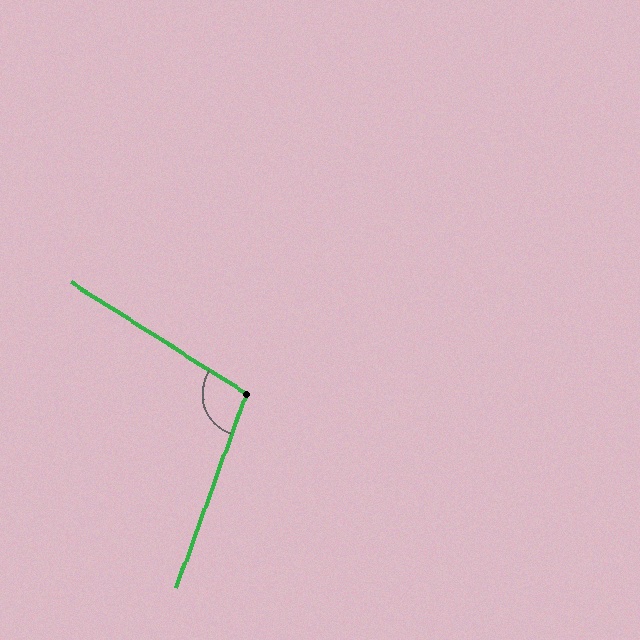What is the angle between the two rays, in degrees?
Approximately 103 degrees.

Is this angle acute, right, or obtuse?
It is obtuse.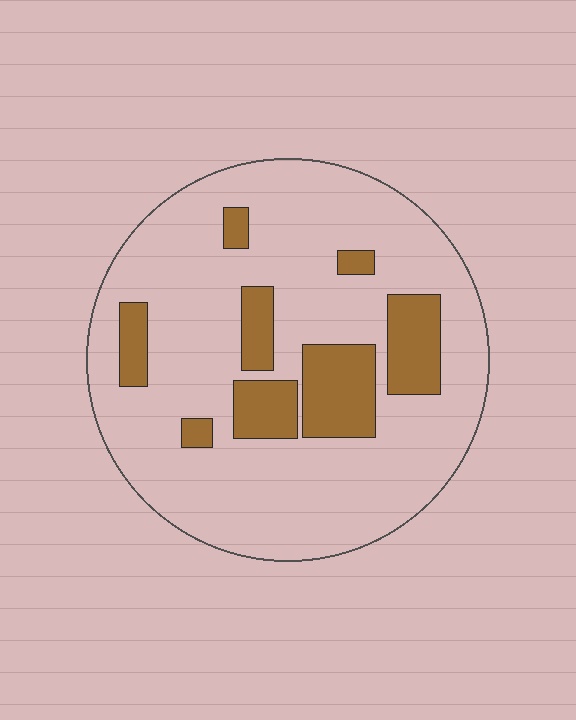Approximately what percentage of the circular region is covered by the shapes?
Approximately 20%.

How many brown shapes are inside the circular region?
8.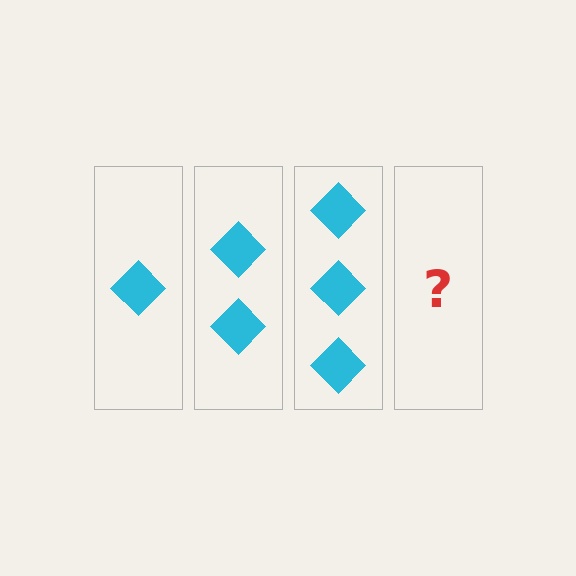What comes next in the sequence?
The next element should be 4 diamonds.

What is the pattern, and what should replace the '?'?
The pattern is that each step adds one more diamond. The '?' should be 4 diamonds.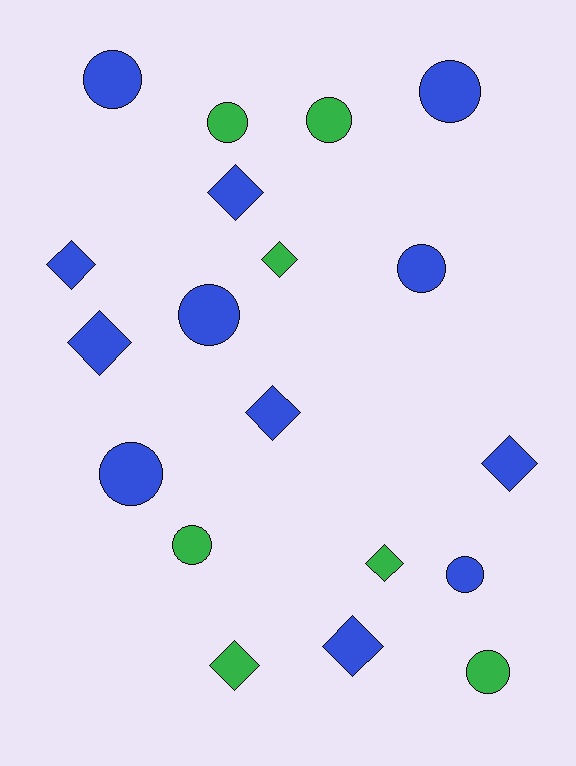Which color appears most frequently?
Blue, with 12 objects.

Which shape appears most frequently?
Circle, with 10 objects.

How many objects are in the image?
There are 19 objects.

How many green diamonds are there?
There are 3 green diamonds.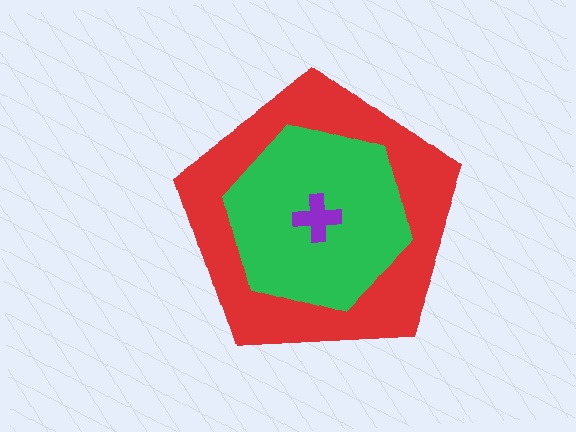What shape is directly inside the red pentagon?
The green hexagon.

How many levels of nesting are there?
3.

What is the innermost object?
The purple cross.